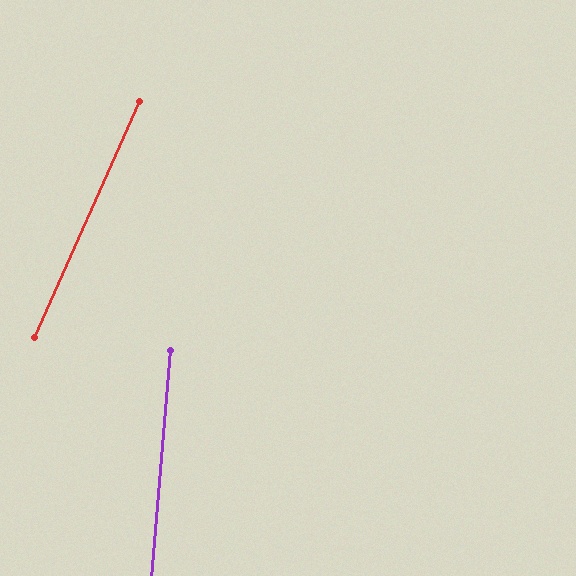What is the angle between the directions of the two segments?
Approximately 19 degrees.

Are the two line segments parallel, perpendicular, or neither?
Neither parallel nor perpendicular — they differ by about 19°.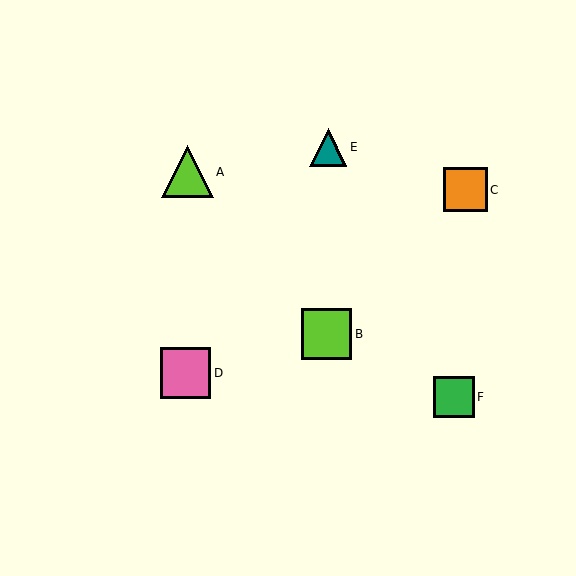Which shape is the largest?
The lime triangle (labeled A) is the largest.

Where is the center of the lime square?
The center of the lime square is at (326, 334).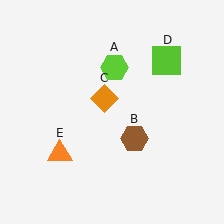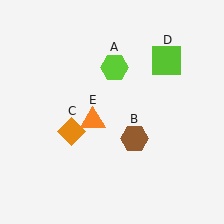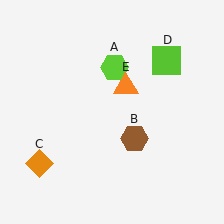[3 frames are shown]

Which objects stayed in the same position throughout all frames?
Lime hexagon (object A) and brown hexagon (object B) and lime square (object D) remained stationary.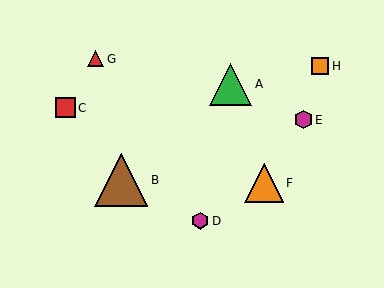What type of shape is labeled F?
Shape F is an orange triangle.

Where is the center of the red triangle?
The center of the red triangle is at (96, 59).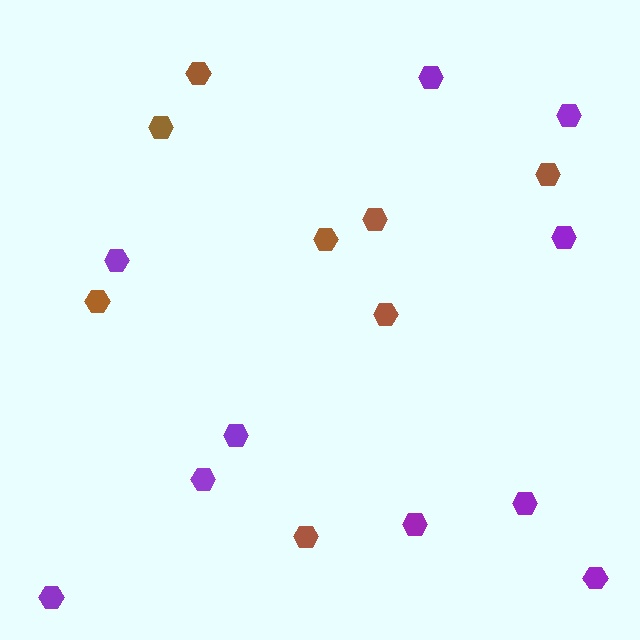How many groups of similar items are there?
There are 2 groups: one group of purple hexagons (10) and one group of brown hexagons (8).